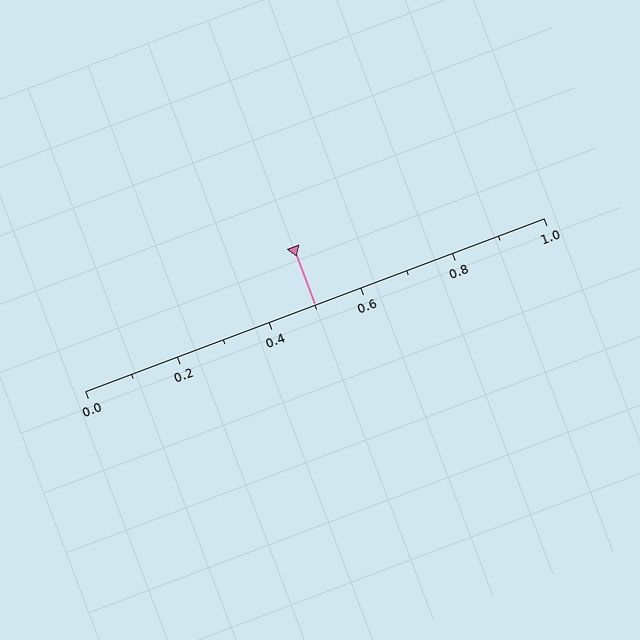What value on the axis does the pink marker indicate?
The marker indicates approximately 0.5.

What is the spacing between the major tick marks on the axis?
The major ticks are spaced 0.2 apart.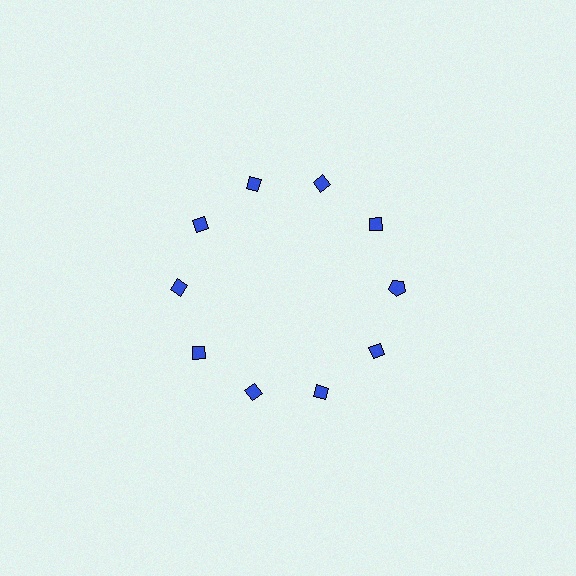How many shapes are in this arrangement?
There are 10 shapes arranged in a ring pattern.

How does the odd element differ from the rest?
It has a different shape: pentagon instead of diamond.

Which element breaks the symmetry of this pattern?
The blue pentagon at roughly the 3 o'clock position breaks the symmetry. All other shapes are blue diamonds.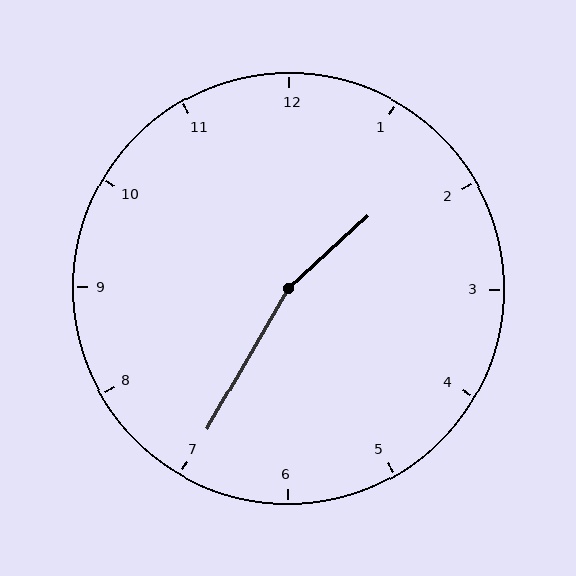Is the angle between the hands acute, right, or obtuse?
It is obtuse.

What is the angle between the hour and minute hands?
Approximately 162 degrees.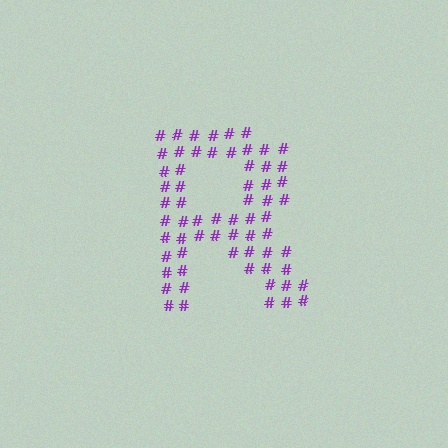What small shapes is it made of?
It is made of small hash symbols.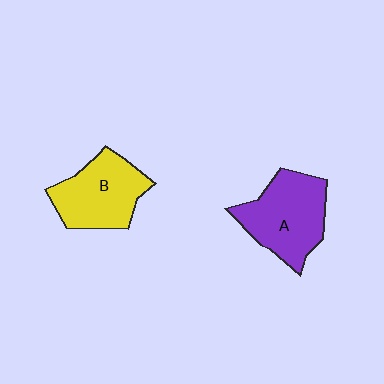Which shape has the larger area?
Shape A (purple).